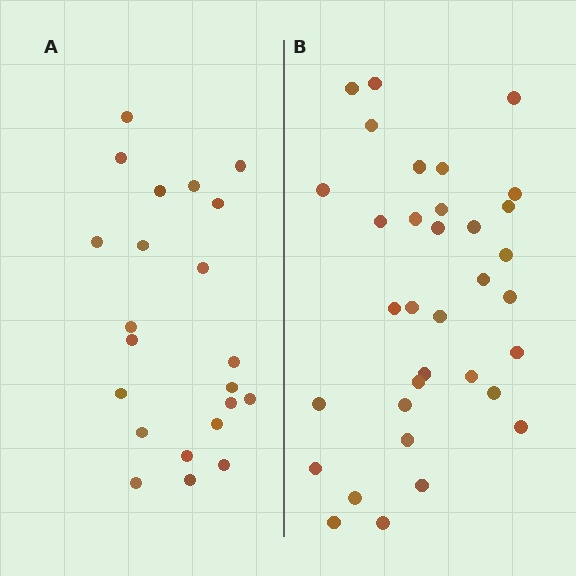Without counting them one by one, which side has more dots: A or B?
Region B (the right region) has more dots.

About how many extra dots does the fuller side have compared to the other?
Region B has roughly 12 or so more dots than region A.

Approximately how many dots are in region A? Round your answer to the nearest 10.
About 20 dots. (The exact count is 22, which rounds to 20.)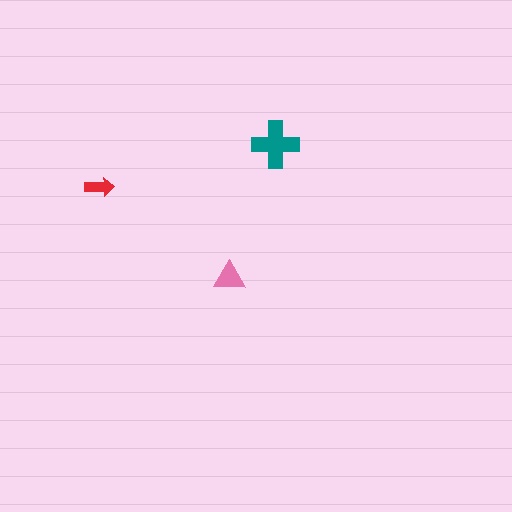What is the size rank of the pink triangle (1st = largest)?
2nd.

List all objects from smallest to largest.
The red arrow, the pink triangle, the teal cross.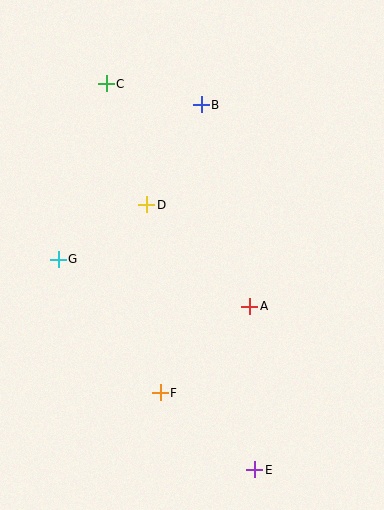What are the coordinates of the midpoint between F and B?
The midpoint between F and B is at (181, 249).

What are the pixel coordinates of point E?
Point E is at (255, 470).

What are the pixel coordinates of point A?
Point A is at (250, 306).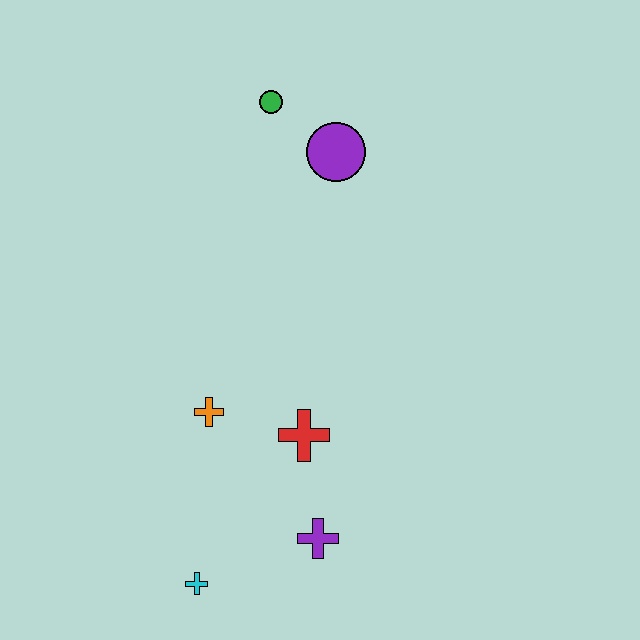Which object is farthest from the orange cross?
The green circle is farthest from the orange cross.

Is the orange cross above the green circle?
No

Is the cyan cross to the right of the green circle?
No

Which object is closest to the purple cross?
The red cross is closest to the purple cross.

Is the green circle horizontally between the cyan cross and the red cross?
Yes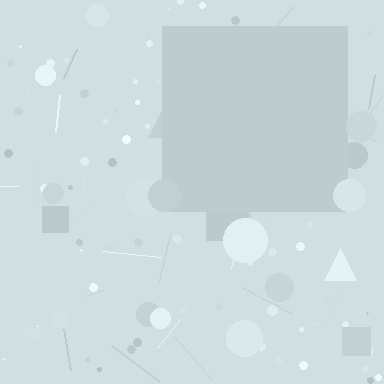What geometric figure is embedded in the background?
A square is embedded in the background.